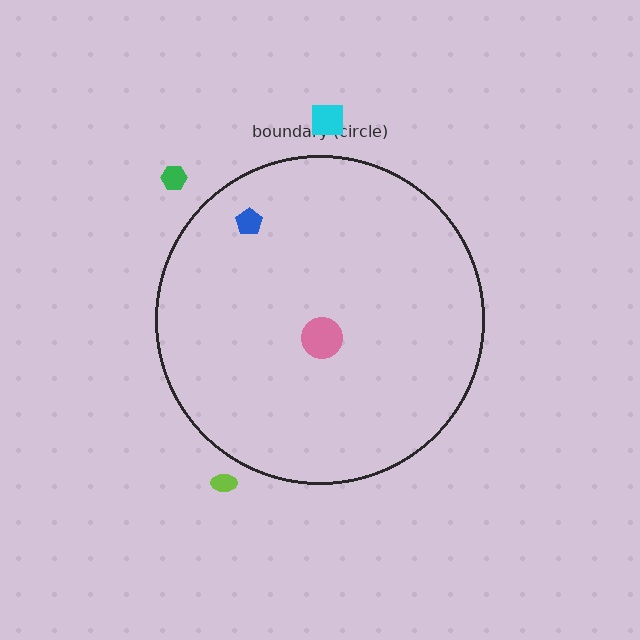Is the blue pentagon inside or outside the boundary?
Inside.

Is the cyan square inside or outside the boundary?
Outside.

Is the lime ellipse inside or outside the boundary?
Outside.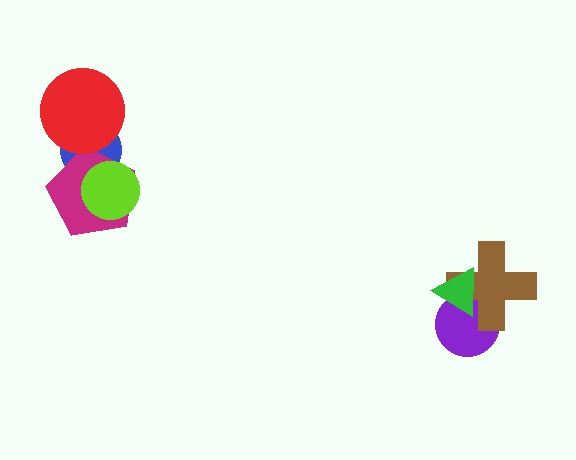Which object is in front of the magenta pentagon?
The lime circle is in front of the magenta pentagon.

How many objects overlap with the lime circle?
2 objects overlap with the lime circle.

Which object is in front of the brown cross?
The green triangle is in front of the brown cross.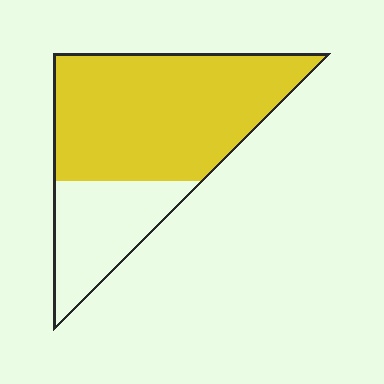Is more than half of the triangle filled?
Yes.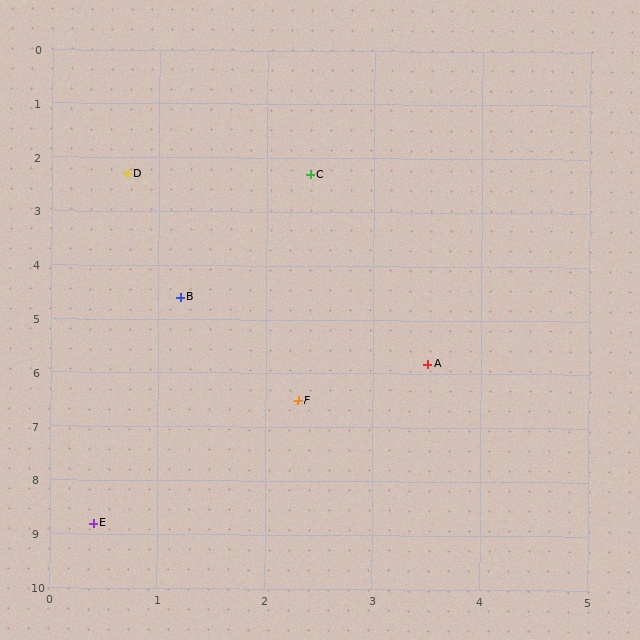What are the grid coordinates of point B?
Point B is at approximately (1.2, 4.6).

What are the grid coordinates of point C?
Point C is at approximately (2.4, 2.3).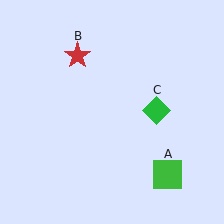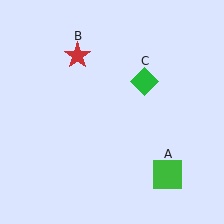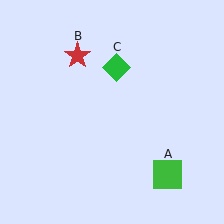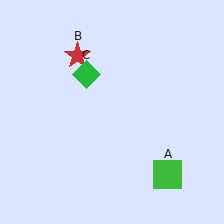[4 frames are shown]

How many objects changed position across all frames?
1 object changed position: green diamond (object C).